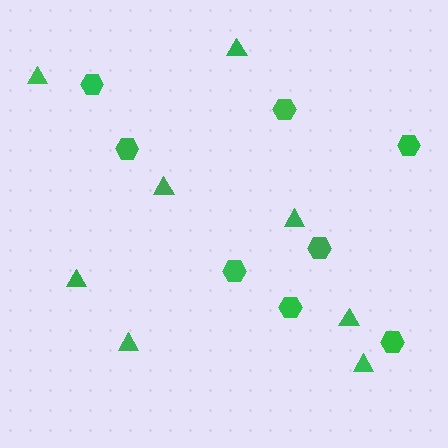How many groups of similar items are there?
There are 2 groups: one group of hexagons (8) and one group of triangles (8).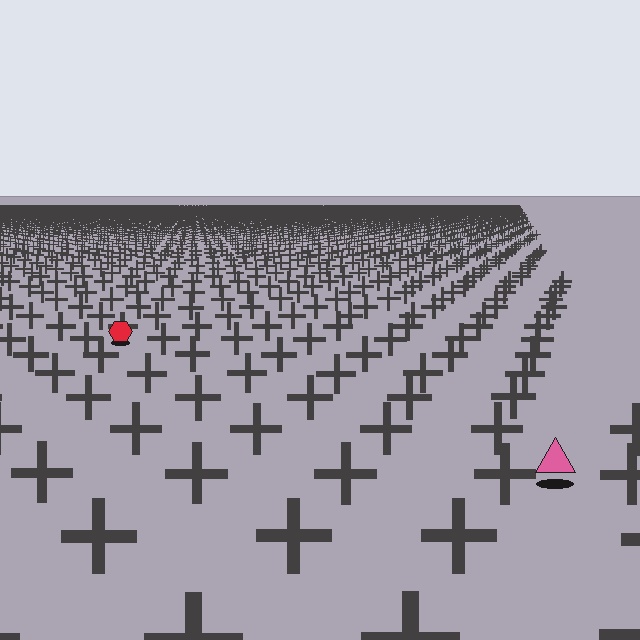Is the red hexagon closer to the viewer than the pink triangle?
No. The pink triangle is closer — you can tell from the texture gradient: the ground texture is coarser near it.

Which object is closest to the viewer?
The pink triangle is closest. The texture marks near it are larger and more spread out.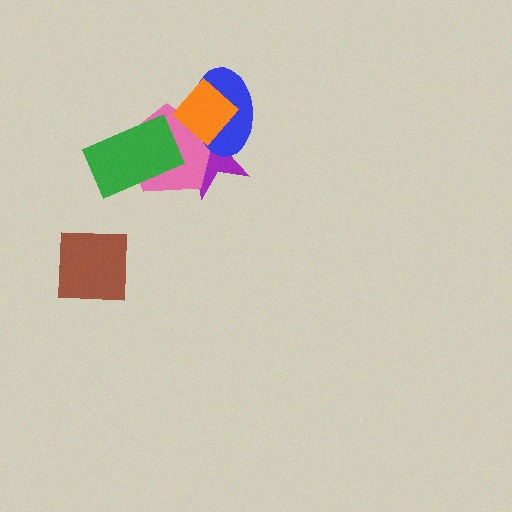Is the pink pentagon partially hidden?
Yes, it is partially covered by another shape.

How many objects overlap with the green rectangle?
2 objects overlap with the green rectangle.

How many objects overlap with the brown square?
0 objects overlap with the brown square.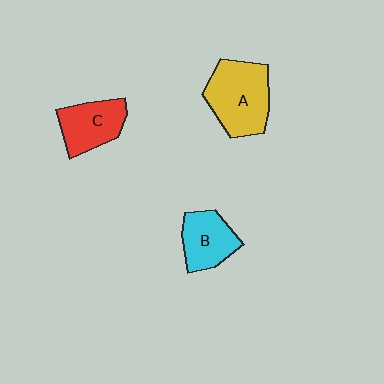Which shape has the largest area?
Shape A (yellow).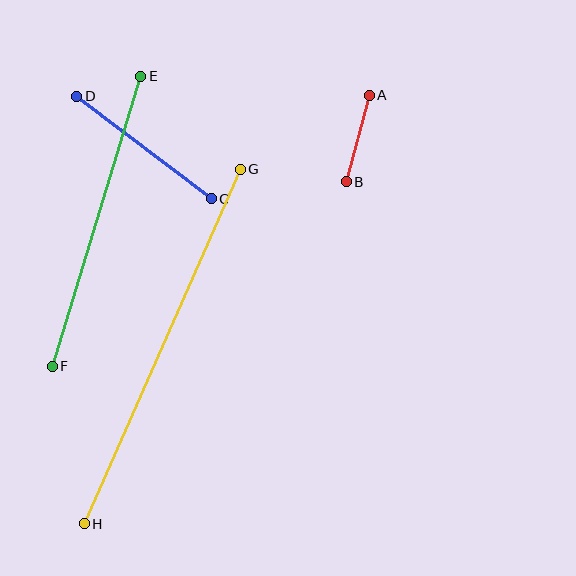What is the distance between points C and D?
The distance is approximately 169 pixels.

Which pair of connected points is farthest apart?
Points G and H are farthest apart.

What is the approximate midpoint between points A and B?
The midpoint is at approximately (358, 138) pixels.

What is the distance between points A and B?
The distance is approximately 89 pixels.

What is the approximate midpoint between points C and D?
The midpoint is at approximately (144, 147) pixels.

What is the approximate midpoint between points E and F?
The midpoint is at approximately (97, 221) pixels.